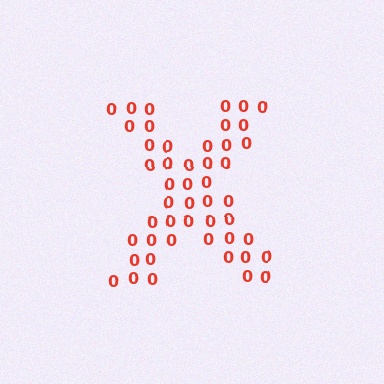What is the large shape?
The large shape is the letter X.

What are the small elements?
The small elements are digit 0's.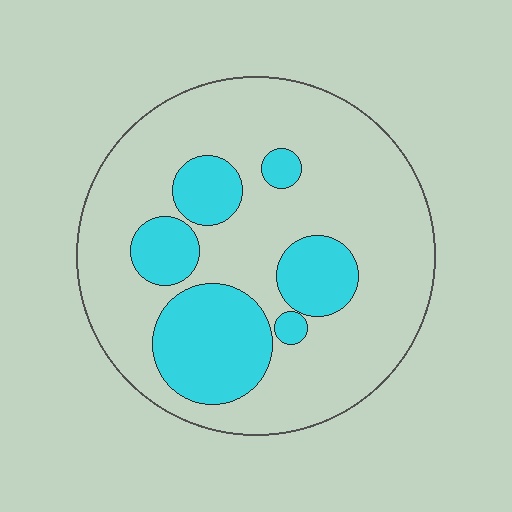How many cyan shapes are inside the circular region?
6.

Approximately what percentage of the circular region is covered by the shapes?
Approximately 25%.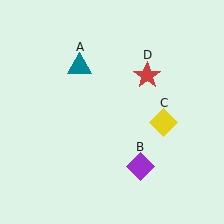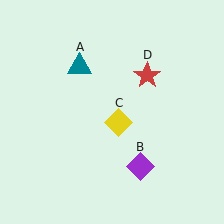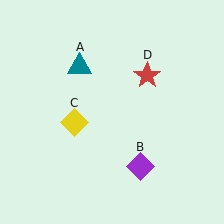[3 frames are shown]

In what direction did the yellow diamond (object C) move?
The yellow diamond (object C) moved left.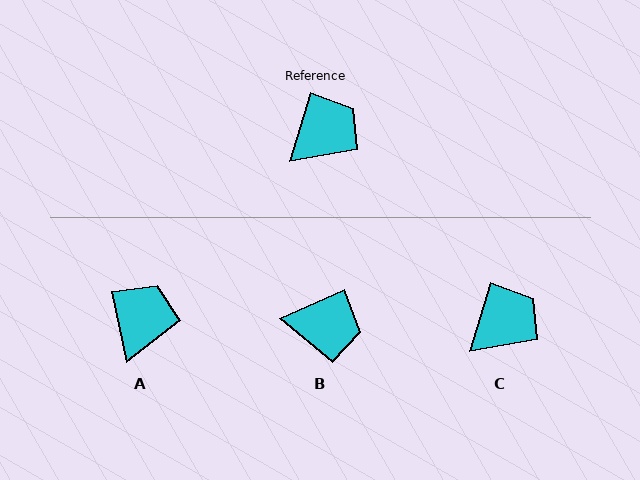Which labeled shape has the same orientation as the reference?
C.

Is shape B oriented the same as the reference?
No, it is off by about 49 degrees.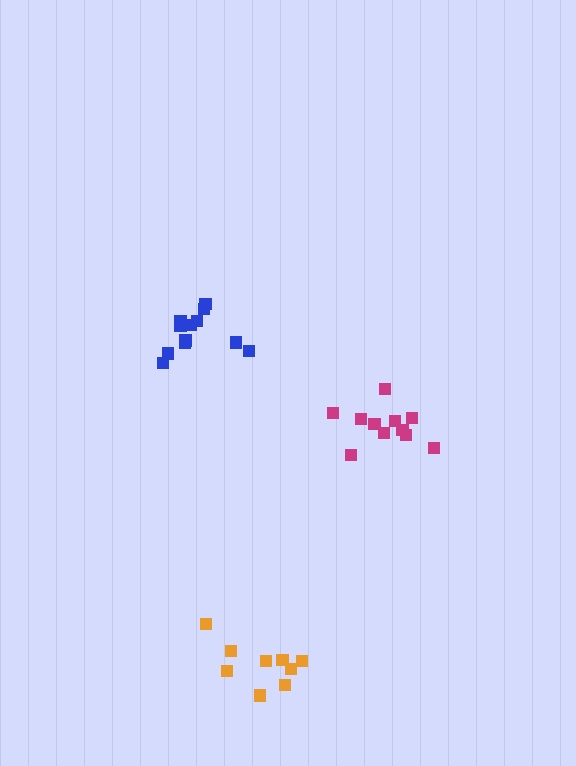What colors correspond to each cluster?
The clusters are colored: magenta, orange, blue.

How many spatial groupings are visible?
There are 3 spatial groupings.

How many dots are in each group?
Group 1: 11 dots, Group 2: 9 dots, Group 3: 12 dots (32 total).